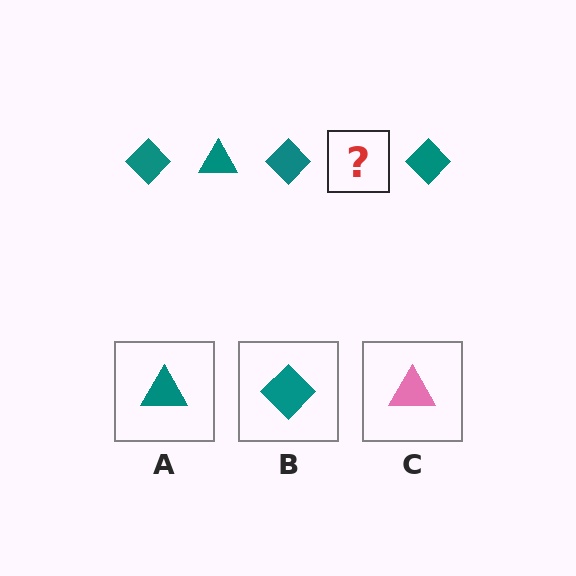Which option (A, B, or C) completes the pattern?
A.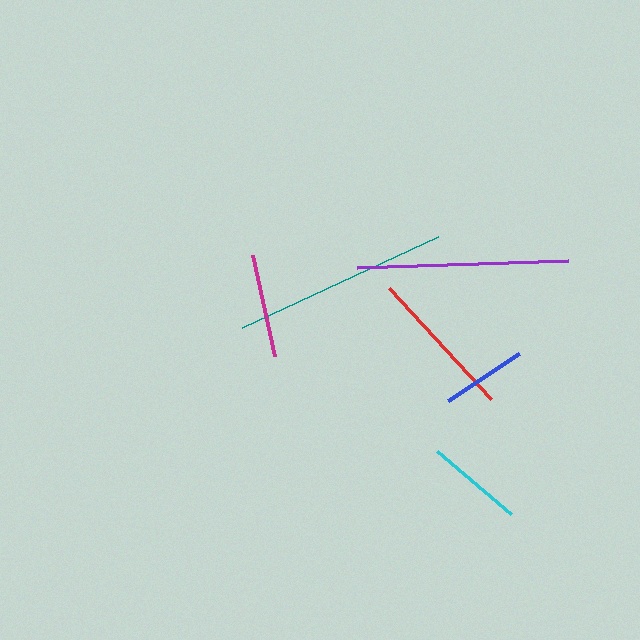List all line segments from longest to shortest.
From longest to shortest: teal, purple, red, magenta, cyan, blue.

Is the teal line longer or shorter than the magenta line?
The teal line is longer than the magenta line.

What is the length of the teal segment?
The teal segment is approximately 216 pixels long.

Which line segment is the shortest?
The blue line is the shortest at approximately 84 pixels.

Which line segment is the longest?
The teal line is the longest at approximately 216 pixels.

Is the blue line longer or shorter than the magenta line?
The magenta line is longer than the blue line.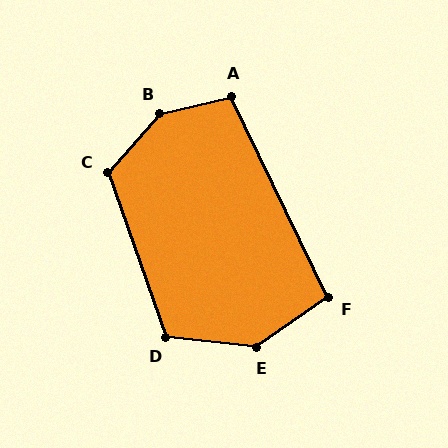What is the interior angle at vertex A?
Approximately 102 degrees (obtuse).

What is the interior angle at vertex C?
Approximately 119 degrees (obtuse).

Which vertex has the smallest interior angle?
F, at approximately 99 degrees.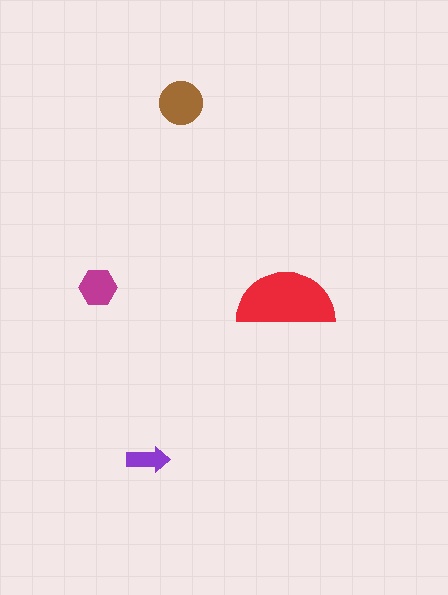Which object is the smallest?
The purple arrow.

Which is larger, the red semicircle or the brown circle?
The red semicircle.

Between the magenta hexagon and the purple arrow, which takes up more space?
The magenta hexagon.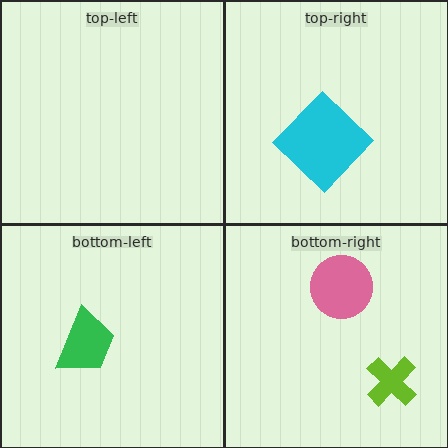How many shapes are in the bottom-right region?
2.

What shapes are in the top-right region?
The cyan diamond.